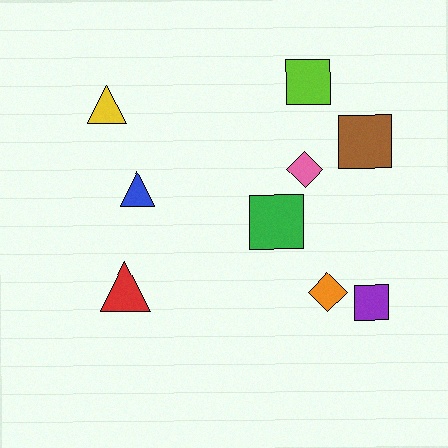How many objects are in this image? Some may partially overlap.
There are 9 objects.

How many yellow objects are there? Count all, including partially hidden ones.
There is 1 yellow object.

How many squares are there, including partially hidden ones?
There are 4 squares.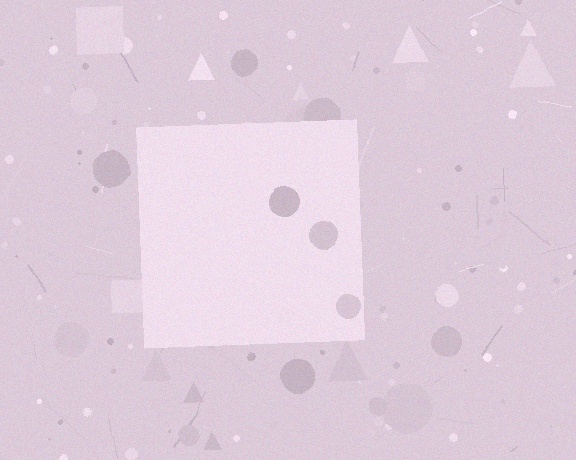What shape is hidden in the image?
A square is hidden in the image.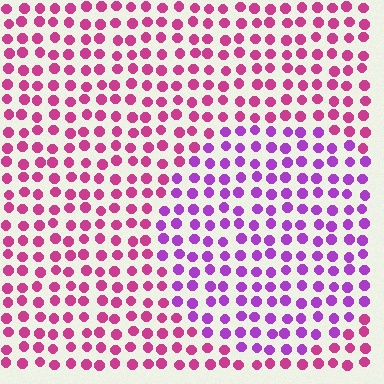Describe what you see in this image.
The image is filled with small magenta elements in a uniform arrangement. A circle-shaped region is visible where the elements are tinted to a slightly different hue, forming a subtle color boundary.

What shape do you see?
I see a circle.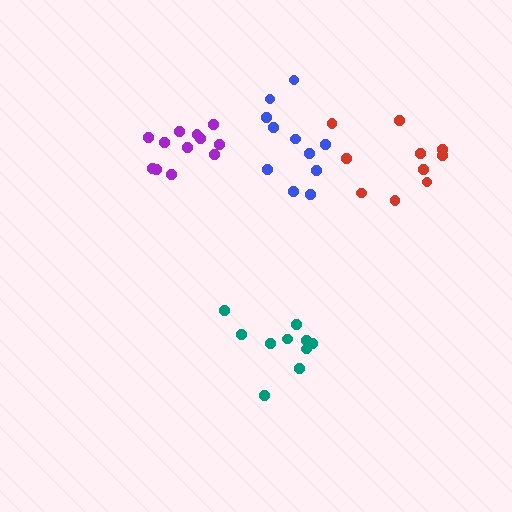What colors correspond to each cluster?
The clusters are colored: blue, teal, red, purple.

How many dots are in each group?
Group 1: 11 dots, Group 2: 10 dots, Group 3: 10 dots, Group 4: 12 dots (43 total).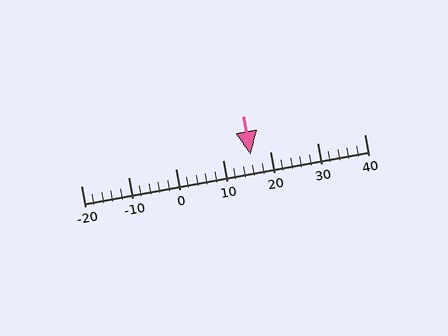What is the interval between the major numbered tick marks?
The major tick marks are spaced 10 units apart.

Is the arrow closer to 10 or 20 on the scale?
The arrow is closer to 20.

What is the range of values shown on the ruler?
The ruler shows values from -20 to 40.